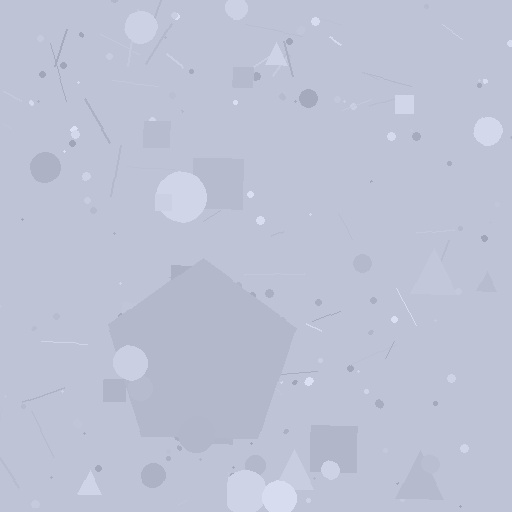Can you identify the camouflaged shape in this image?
The camouflaged shape is a pentagon.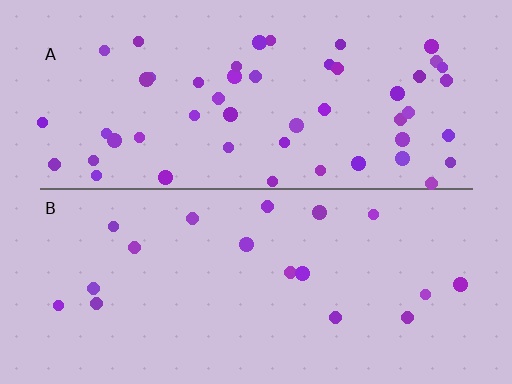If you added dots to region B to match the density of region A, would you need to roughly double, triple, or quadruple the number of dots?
Approximately triple.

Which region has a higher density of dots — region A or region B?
A (the top).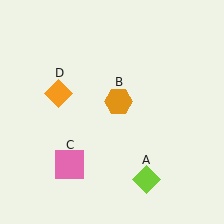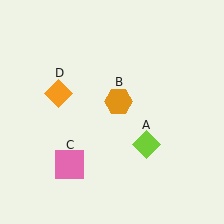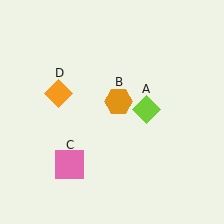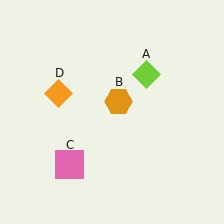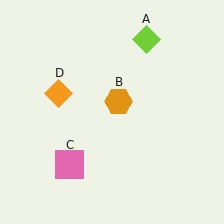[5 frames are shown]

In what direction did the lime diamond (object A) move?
The lime diamond (object A) moved up.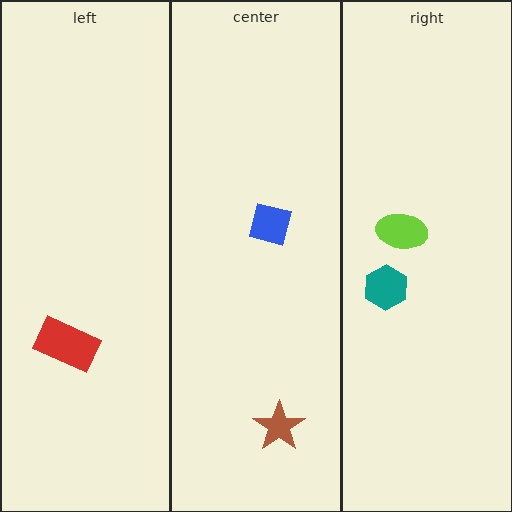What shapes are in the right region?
The lime ellipse, the teal hexagon.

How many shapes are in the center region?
2.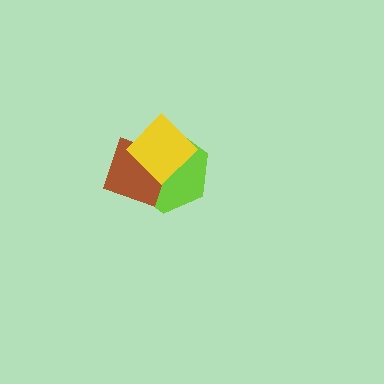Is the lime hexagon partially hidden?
Yes, it is partially covered by another shape.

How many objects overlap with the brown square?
2 objects overlap with the brown square.